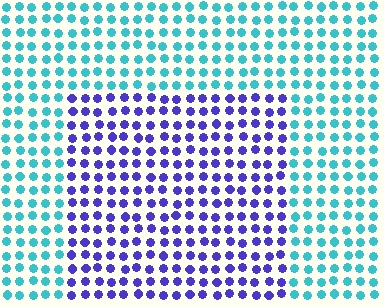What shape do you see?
I see a rectangle.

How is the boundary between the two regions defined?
The boundary is defined purely by a slight shift in hue (about 66 degrees). Spacing, size, and orientation are identical on both sides.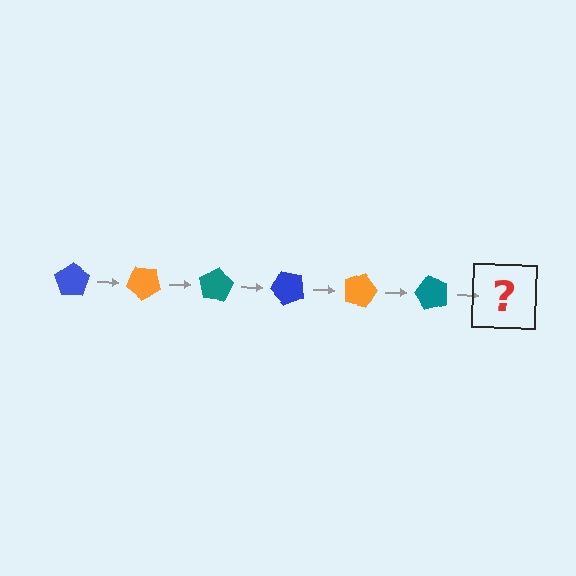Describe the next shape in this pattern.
It should be a blue pentagon, rotated 240 degrees from the start.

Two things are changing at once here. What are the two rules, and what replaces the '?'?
The two rules are that it rotates 40 degrees each step and the color cycles through blue, orange, and teal. The '?' should be a blue pentagon, rotated 240 degrees from the start.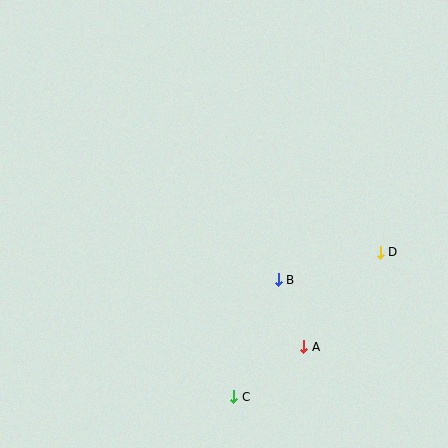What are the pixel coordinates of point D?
Point D is at (380, 252).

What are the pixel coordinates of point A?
Point A is at (304, 347).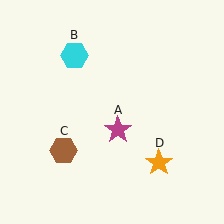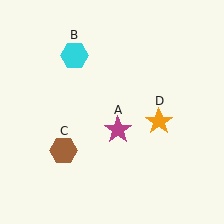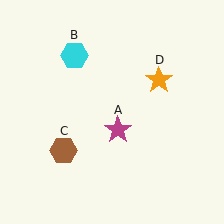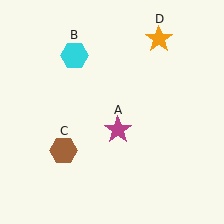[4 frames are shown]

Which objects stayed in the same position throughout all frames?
Magenta star (object A) and cyan hexagon (object B) and brown hexagon (object C) remained stationary.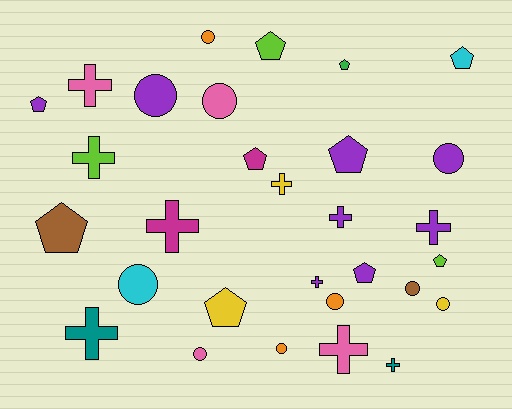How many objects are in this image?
There are 30 objects.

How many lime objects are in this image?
There are 3 lime objects.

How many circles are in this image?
There are 10 circles.